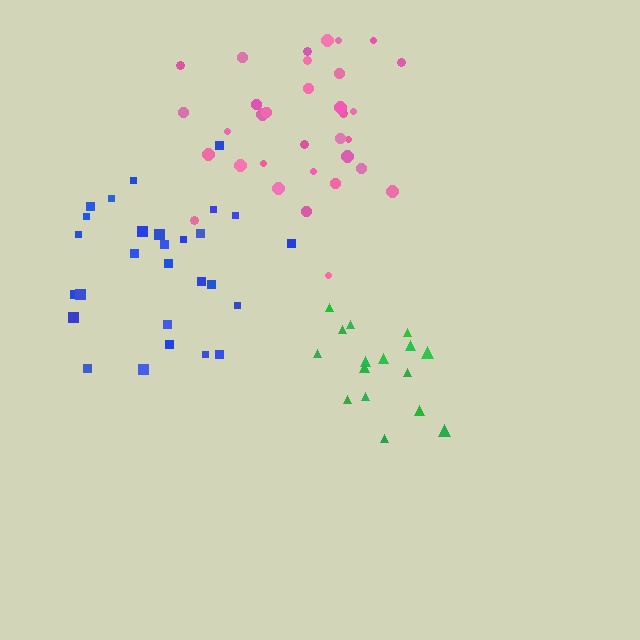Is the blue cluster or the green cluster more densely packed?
Blue.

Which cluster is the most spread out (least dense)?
Green.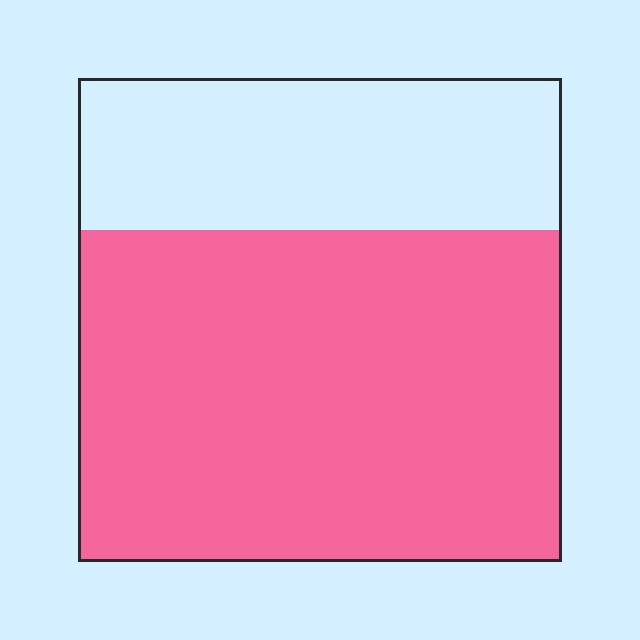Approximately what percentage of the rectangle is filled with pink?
Approximately 70%.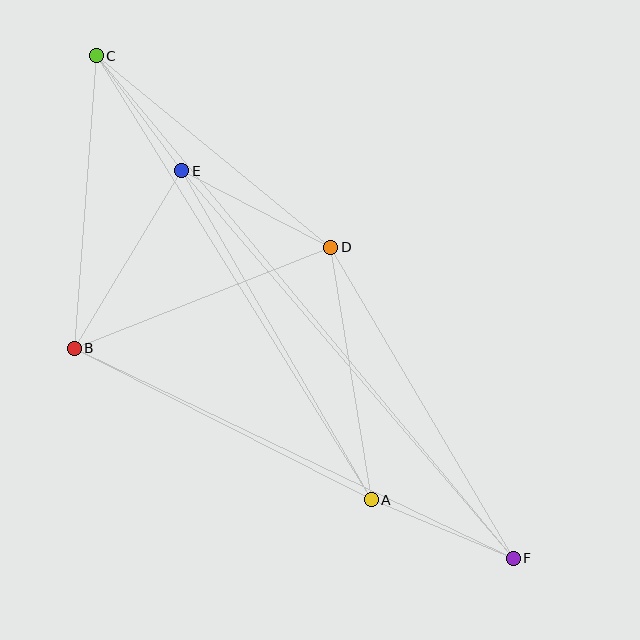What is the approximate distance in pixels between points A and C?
The distance between A and C is approximately 522 pixels.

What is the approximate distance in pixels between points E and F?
The distance between E and F is approximately 510 pixels.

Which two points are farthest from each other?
Points C and F are farthest from each other.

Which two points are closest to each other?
Points C and E are closest to each other.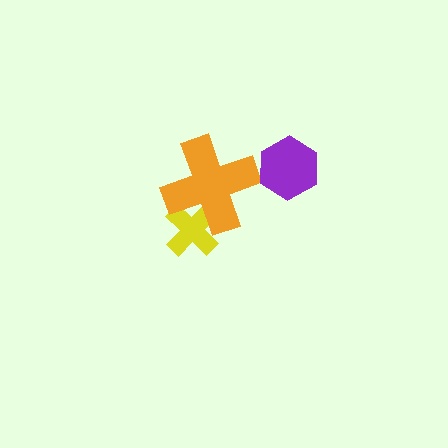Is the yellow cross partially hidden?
Yes, it is partially covered by another shape.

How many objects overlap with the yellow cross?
1 object overlaps with the yellow cross.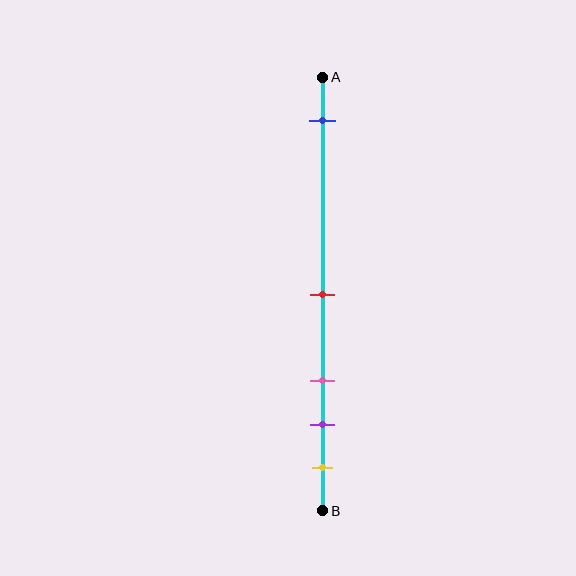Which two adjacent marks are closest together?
The purple and yellow marks are the closest adjacent pair.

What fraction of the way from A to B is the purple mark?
The purple mark is approximately 80% (0.8) of the way from A to B.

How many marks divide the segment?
There are 5 marks dividing the segment.